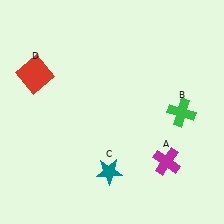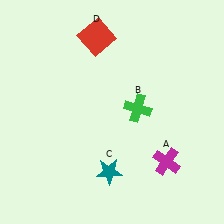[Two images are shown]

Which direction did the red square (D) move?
The red square (D) moved right.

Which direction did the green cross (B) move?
The green cross (B) moved left.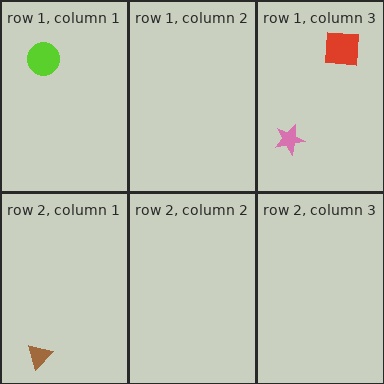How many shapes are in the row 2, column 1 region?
1.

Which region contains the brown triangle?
The row 2, column 1 region.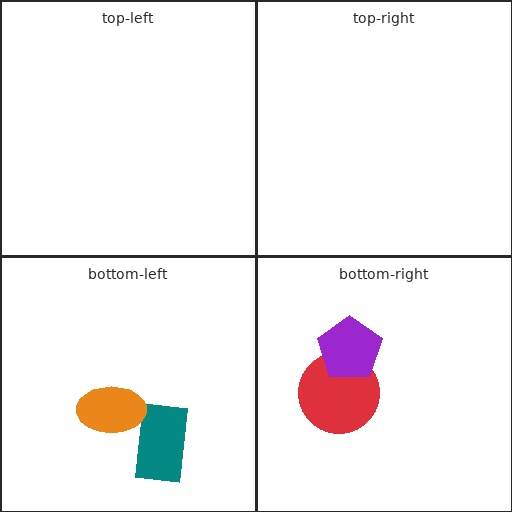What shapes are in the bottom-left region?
The teal rectangle, the orange ellipse.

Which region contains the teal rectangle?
The bottom-left region.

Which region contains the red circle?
The bottom-right region.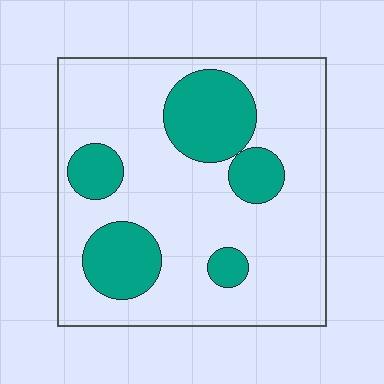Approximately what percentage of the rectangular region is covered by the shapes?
Approximately 25%.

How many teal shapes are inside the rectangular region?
5.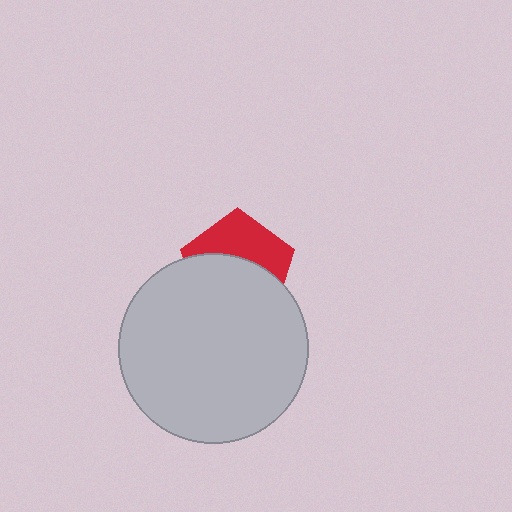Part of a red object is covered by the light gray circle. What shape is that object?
It is a pentagon.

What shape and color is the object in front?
The object in front is a light gray circle.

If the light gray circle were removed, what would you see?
You would see the complete red pentagon.